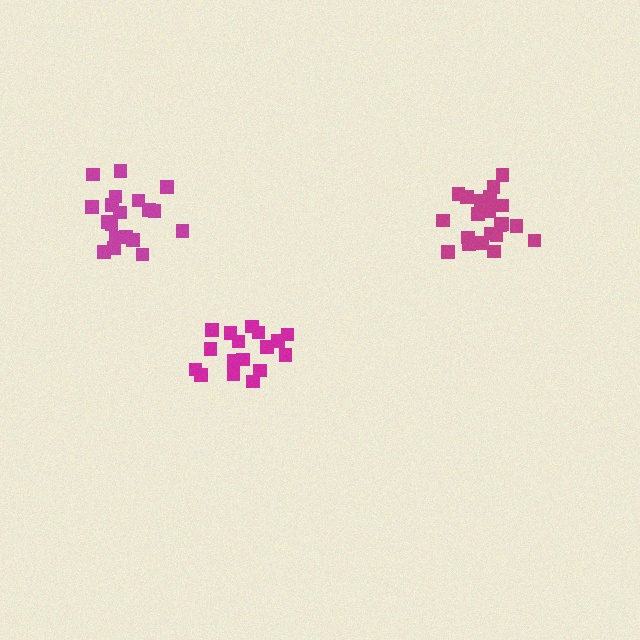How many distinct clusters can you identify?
There are 3 distinct clusters.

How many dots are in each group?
Group 1: 21 dots, Group 2: 17 dots, Group 3: 19 dots (57 total).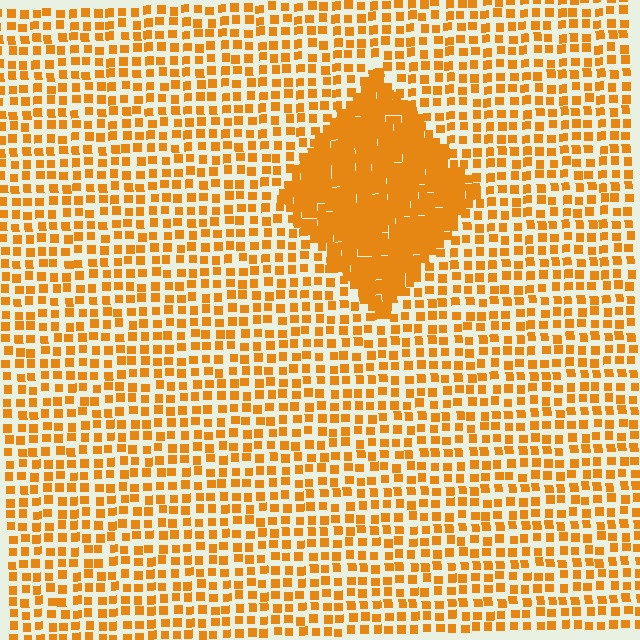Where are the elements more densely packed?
The elements are more densely packed inside the diamond boundary.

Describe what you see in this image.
The image contains small orange elements arranged at two different densities. A diamond-shaped region is visible where the elements are more densely packed than the surrounding area.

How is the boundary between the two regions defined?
The boundary is defined by a change in element density (approximately 2.6x ratio). All elements are the same color, size, and shape.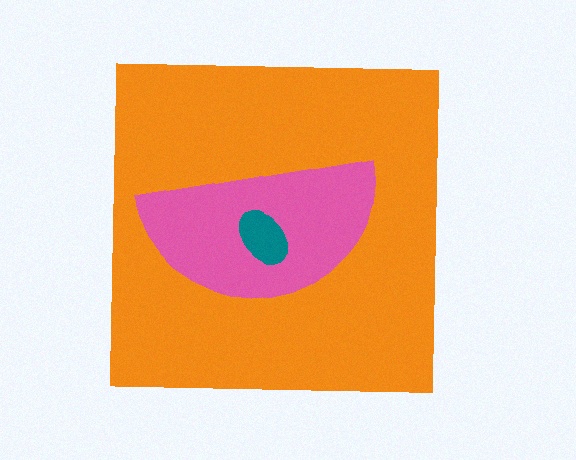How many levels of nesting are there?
3.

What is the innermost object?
The teal ellipse.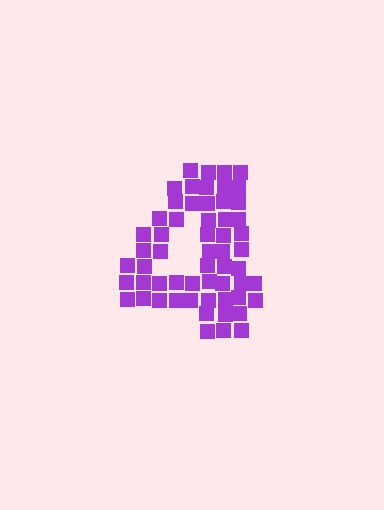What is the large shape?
The large shape is the digit 4.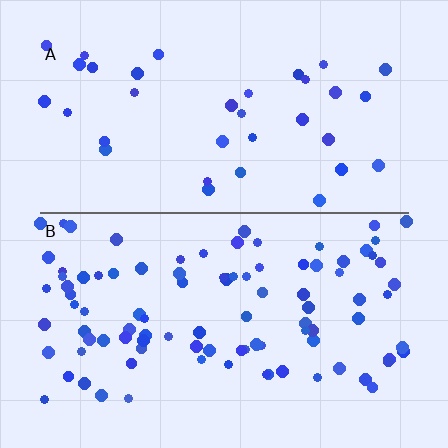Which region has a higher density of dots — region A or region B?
B (the bottom).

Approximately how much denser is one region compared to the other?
Approximately 2.7× — region B over region A.